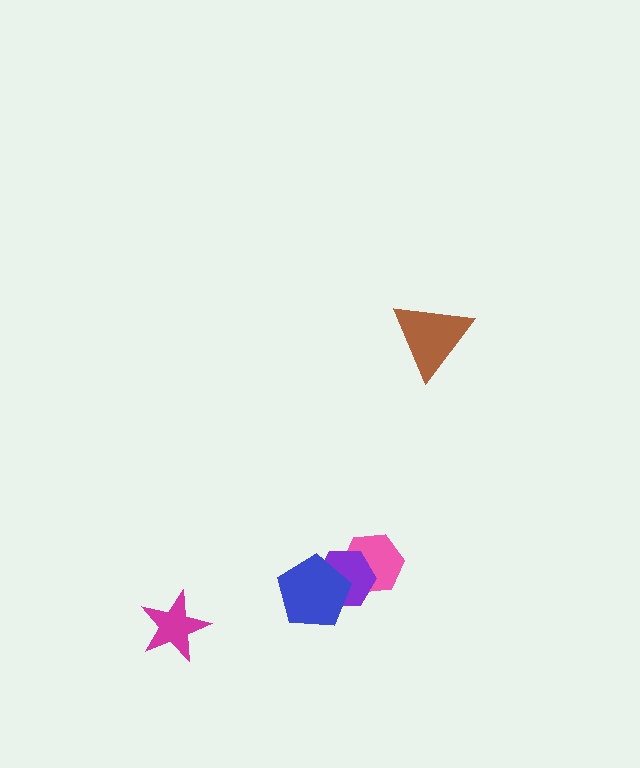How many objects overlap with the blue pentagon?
1 object overlaps with the blue pentagon.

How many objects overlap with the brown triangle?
0 objects overlap with the brown triangle.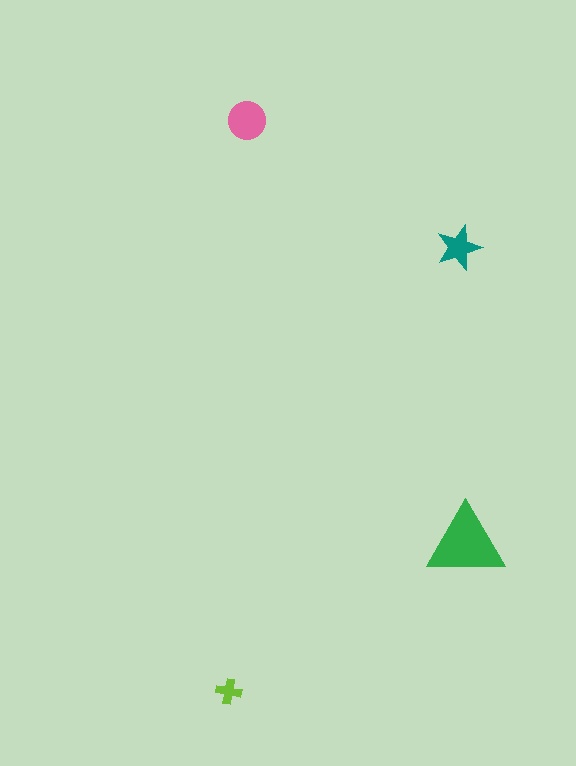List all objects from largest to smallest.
The green triangle, the pink circle, the teal star, the lime cross.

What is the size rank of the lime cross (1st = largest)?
4th.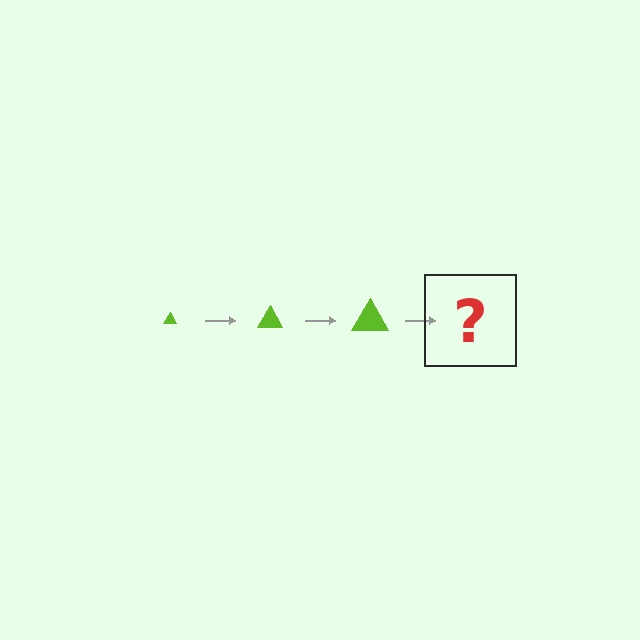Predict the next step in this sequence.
The next step is a lime triangle, larger than the previous one.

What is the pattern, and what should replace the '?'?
The pattern is that the triangle gets progressively larger each step. The '?' should be a lime triangle, larger than the previous one.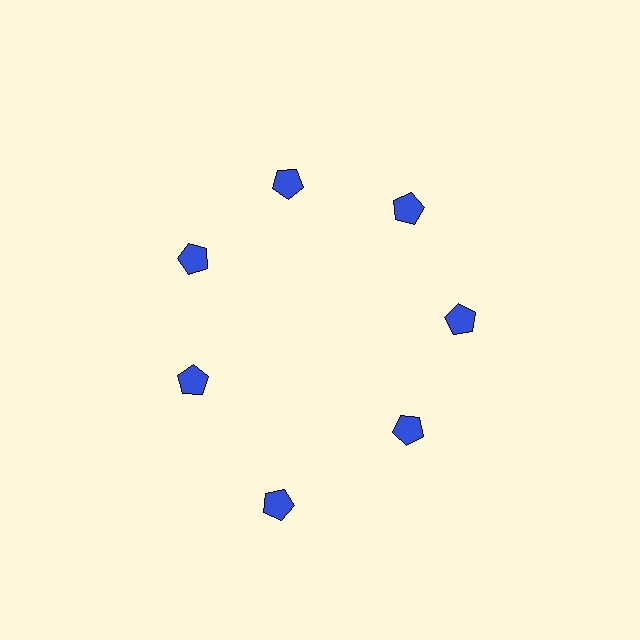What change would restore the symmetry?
The symmetry would be restored by moving it inward, back onto the ring so that all 7 pentagons sit at equal angles and equal distance from the center.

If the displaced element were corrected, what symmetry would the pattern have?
It would have 7-fold rotational symmetry — the pattern would map onto itself every 51 degrees.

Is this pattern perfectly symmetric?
No. The 7 blue pentagons are arranged in a ring, but one element near the 6 o'clock position is pushed outward from the center, breaking the 7-fold rotational symmetry.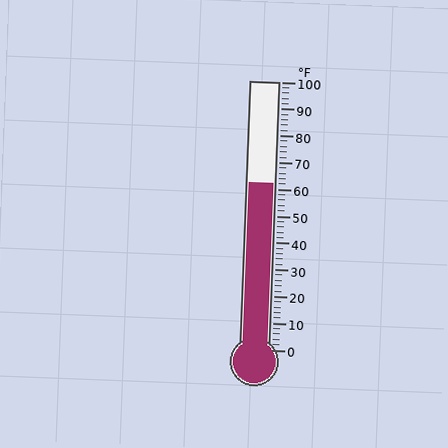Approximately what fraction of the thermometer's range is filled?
The thermometer is filled to approximately 60% of its range.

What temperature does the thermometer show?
The thermometer shows approximately 62°F.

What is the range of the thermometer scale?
The thermometer scale ranges from 0°F to 100°F.